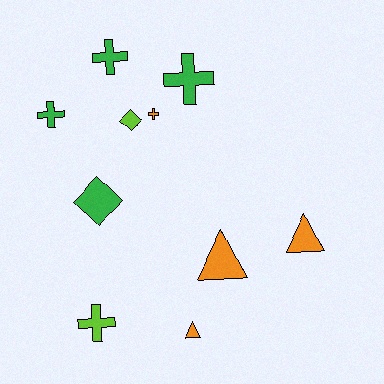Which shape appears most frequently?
Cross, with 5 objects.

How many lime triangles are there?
There are no lime triangles.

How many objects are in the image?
There are 10 objects.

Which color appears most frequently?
Orange, with 4 objects.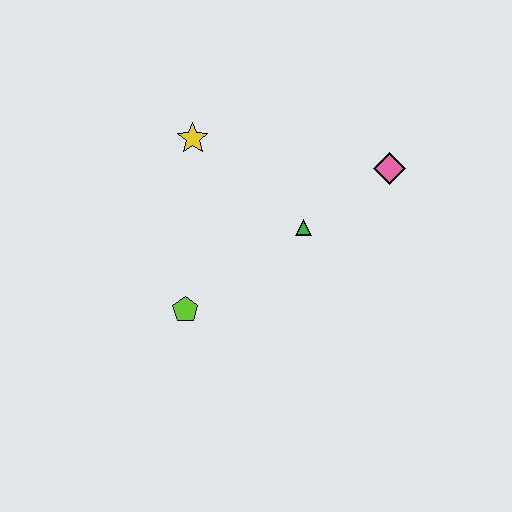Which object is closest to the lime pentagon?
The green triangle is closest to the lime pentagon.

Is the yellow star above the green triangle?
Yes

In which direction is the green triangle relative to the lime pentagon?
The green triangle is to the right of the lime pentagon.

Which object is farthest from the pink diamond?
The lime pentagon is farthest from the pink diamond.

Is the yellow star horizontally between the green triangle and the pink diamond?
No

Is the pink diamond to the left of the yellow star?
No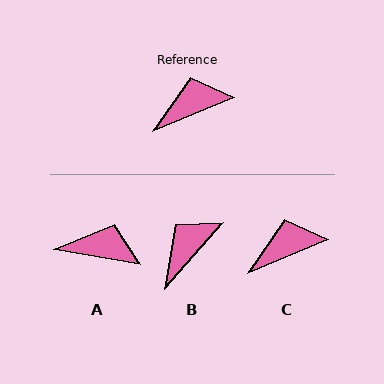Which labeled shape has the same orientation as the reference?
C.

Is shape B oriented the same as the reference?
No, it is off by about 26 degrees.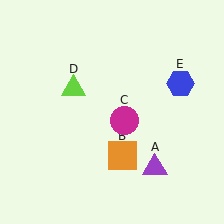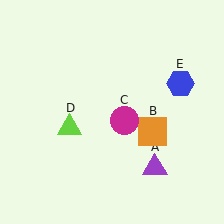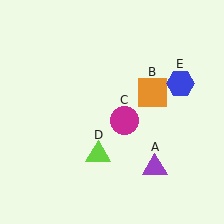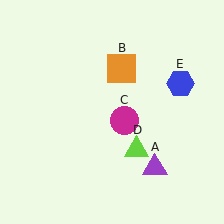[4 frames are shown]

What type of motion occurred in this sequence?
The orange square (object B), lime triangle (object D) rotated counterclockwise around the center of the scene.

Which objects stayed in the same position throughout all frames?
Purple triangle (object A) and magenta circle (object C) and blue hexagon (object E) remained stationary.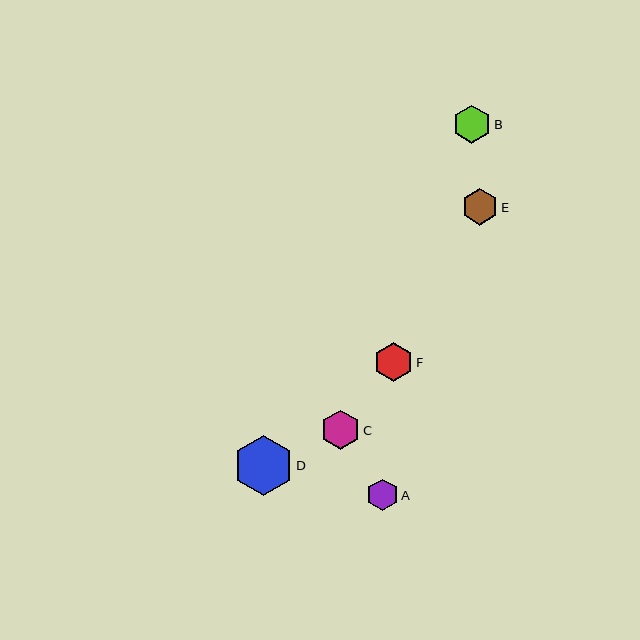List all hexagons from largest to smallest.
From largest to smallest: D, C, F, B, E, A.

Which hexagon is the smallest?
Hexagon A is the smallest with a size of approximately 32 pixels.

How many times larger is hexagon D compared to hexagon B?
Hexagon D is approximately 1.6 times the size of hexagon B.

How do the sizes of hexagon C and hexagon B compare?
Hexagon C and hexagon B are approximately the same size.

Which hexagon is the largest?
Hexagon D is the largest with a size of approximately 60 pixels.